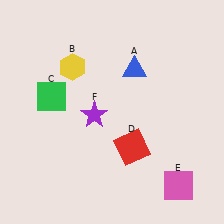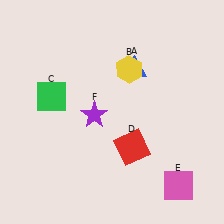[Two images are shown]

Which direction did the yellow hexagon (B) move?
The yellow hexagon (B) moved right.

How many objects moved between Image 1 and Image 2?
1 object moved between the two images.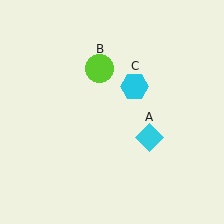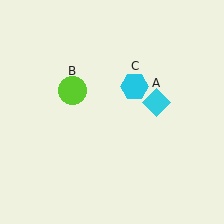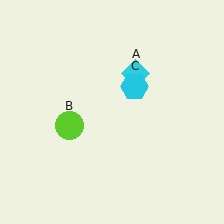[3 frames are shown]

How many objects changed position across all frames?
2 objects changed position: cyan diamond (object A), lime circle (object B).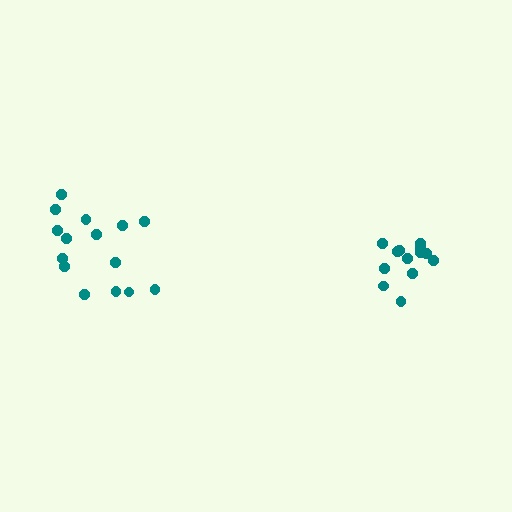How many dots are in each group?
Group 1: 15 dots, Group 2: 13 dots (28 total).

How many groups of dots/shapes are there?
There are 2 groups.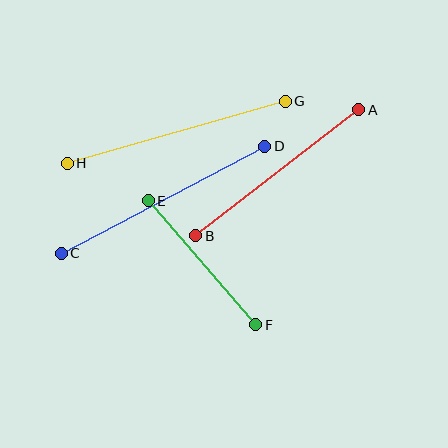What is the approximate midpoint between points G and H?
The midpoint is at approximately (176, 132) pixels.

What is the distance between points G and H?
The distance is approximately 227 pixels.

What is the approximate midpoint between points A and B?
The midpoint is at approximately (277, 173) pixels.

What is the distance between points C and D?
The distance is approximately 230 pixels.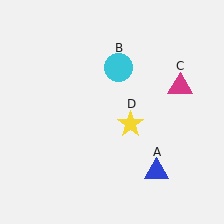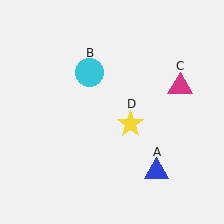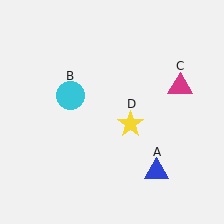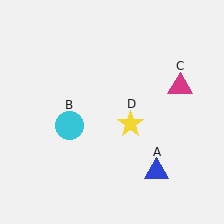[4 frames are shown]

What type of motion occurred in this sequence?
The cyan circle (object B) rotated counterclockwise around the center of the scene.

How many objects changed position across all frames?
1 object changed position: cyan circle (object B).